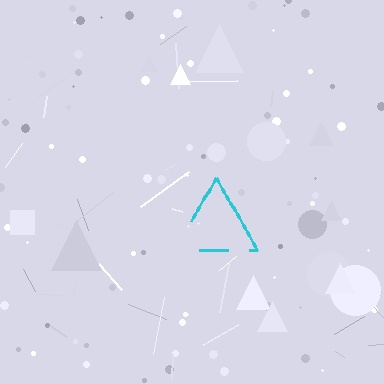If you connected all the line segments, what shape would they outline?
They would outline a triangle.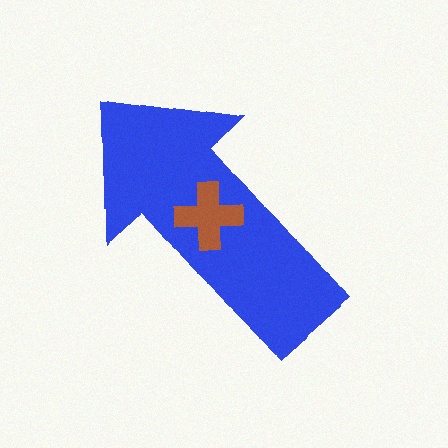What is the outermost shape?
The blue arrow.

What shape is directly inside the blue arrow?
The brown cross.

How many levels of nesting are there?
2.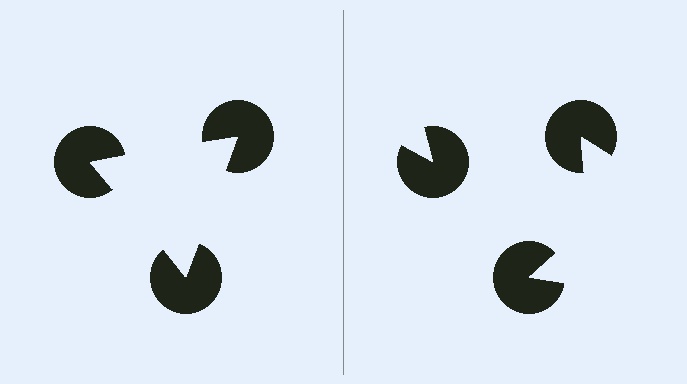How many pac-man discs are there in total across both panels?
6 — 3 on each side.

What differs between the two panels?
The pac-man discs are positioned identically on both sides; only the wedge orientations differ. On the left they align to a triangle; on the right they are misaligned.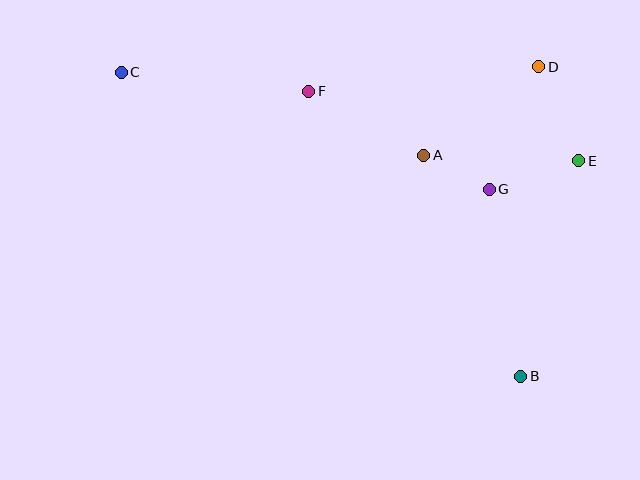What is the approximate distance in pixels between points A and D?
The distance between A and D is approximately 145 pixels.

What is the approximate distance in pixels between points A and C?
The distance between A and C is approximately 314 pixels.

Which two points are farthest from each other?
Points B and C are farthest from each other.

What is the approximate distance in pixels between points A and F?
The distance between A and F is approximately 132 pixels.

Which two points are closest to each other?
Points A and G are closest to each other.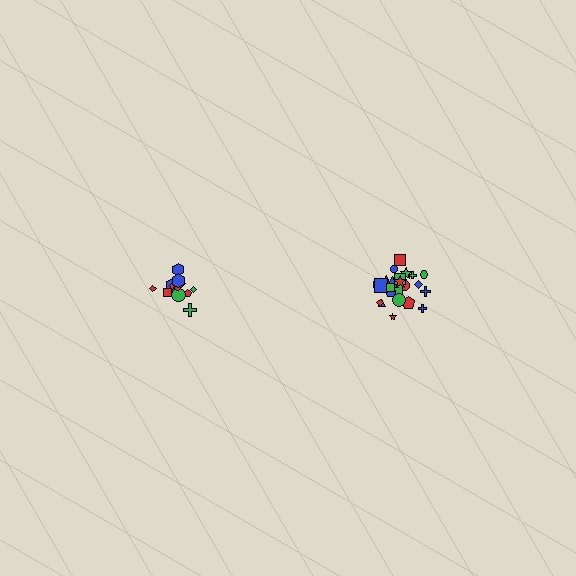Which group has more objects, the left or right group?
The right group.